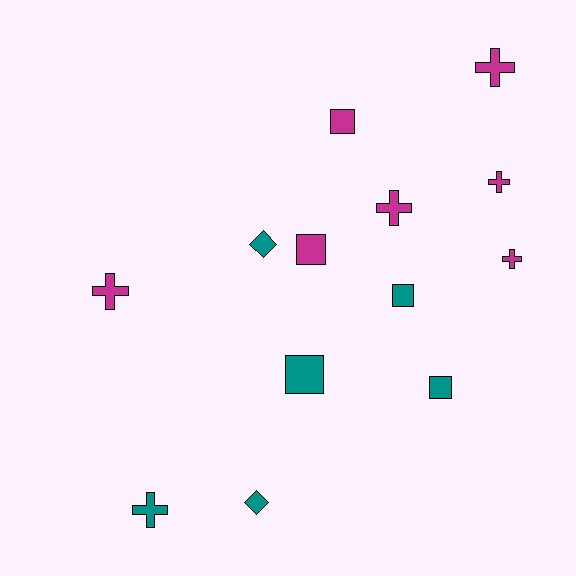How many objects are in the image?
There are 13 objects.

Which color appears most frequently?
Magenta, with 7 objects.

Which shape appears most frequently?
Cross, with 6 objects.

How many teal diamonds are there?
There are 2 teal diamonds.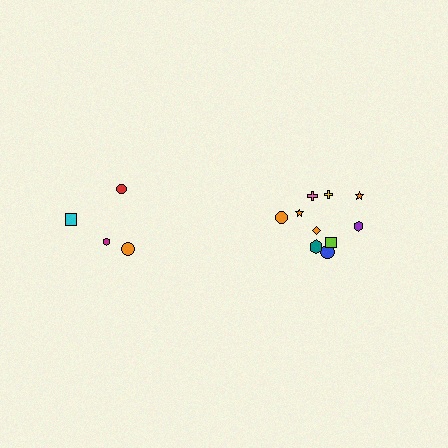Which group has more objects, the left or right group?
The right group.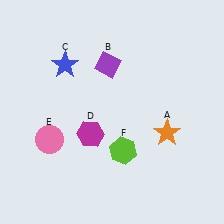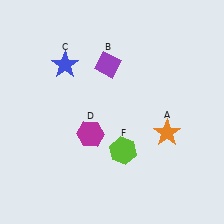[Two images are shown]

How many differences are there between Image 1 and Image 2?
There is 1 difference between the two images.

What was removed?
The pink circle (E) was removed in Image 2.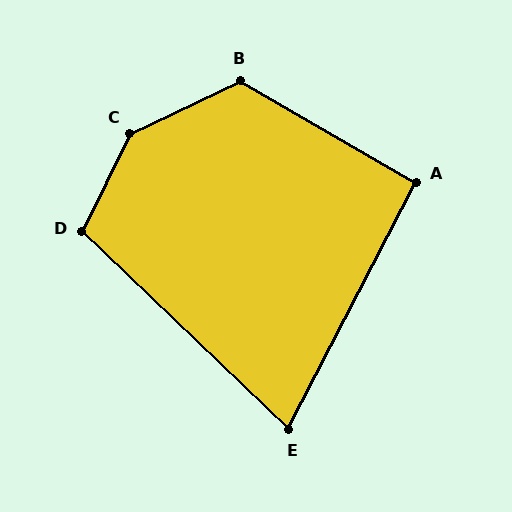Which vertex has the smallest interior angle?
E, at approximately 74 degrees.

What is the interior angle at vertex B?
Approximately 124 degrees (obtuse).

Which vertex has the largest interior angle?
C, at approximately 141 degrees.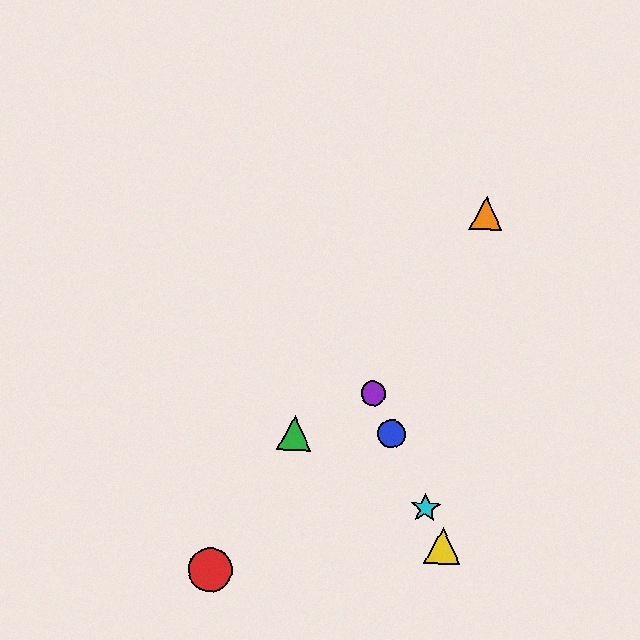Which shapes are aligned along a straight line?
The blue circle, the yellow triangle, the purple circle, the cyan star are aligned along a straight line.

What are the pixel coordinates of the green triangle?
The green triangle is at (294, 433).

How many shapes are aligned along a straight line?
4 shapes (the blue circle, the yellow triangle, the purple circle, the cyan star) are aligned along a straight line.